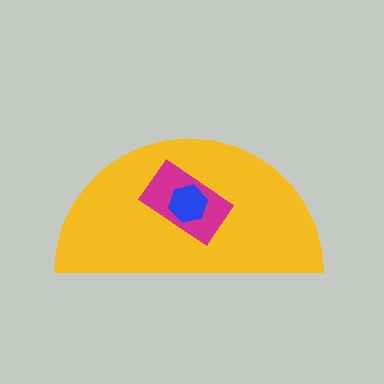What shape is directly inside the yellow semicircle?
The magenta rectangle.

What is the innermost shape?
The blue hexagon.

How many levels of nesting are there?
3.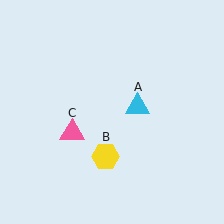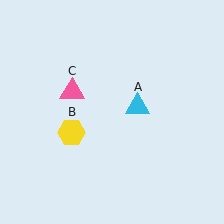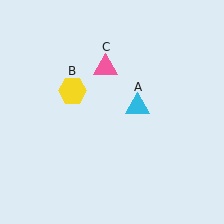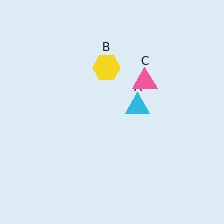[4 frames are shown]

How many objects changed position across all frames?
2 objects changed position: yellow hexagon (object B), pink triangle (object C).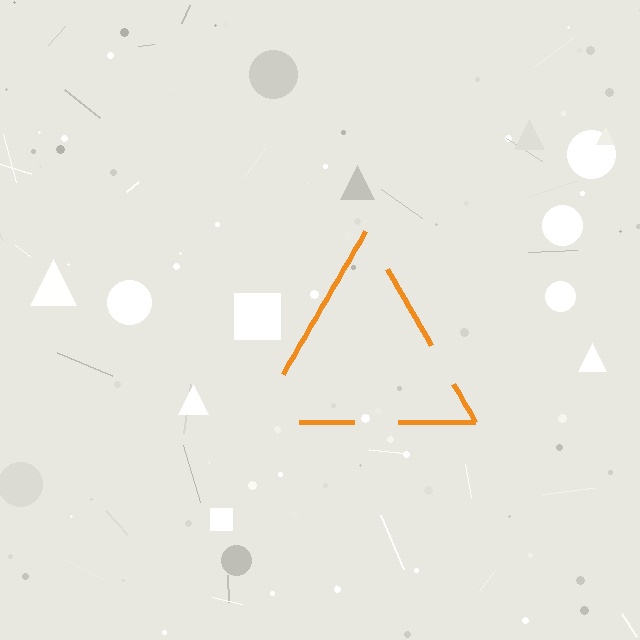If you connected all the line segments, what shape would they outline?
They would outline a triangle.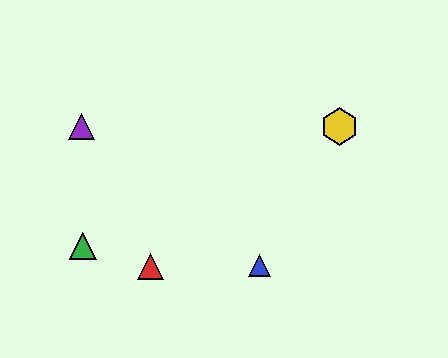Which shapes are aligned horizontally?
The yellow hexagon, the purple triangle are aligned horizontally.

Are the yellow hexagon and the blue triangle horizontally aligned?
No, the yellow hexagon is at y≈126 and the blue triangle is at y≈265.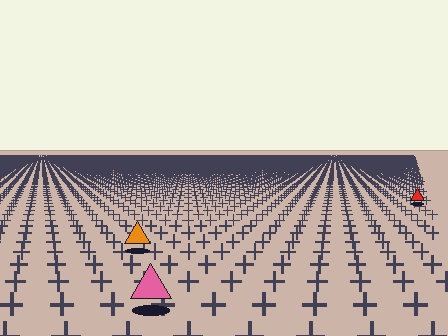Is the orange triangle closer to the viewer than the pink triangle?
No. The pink triangle is closer — you can tell from the texture gradient: the ground texture is coarser near it.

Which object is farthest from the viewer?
The red triangle is farthest from the viewer. It appears smaller and the ground texture around it is denser.